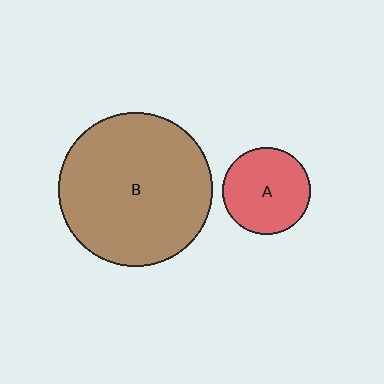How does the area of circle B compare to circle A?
Approximately 3.1 times.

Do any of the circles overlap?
No, none of the circles overlap.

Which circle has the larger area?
Circle B (brown).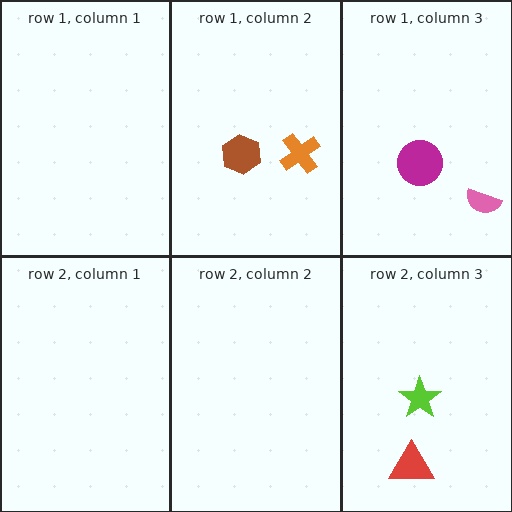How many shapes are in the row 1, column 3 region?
2.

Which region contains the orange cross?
The row 1, column 2 region.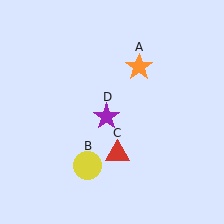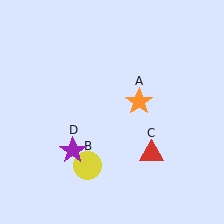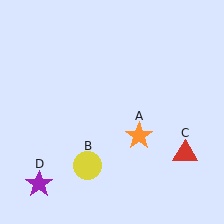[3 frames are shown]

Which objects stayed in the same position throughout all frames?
Yellow circle (object B) remained stationary.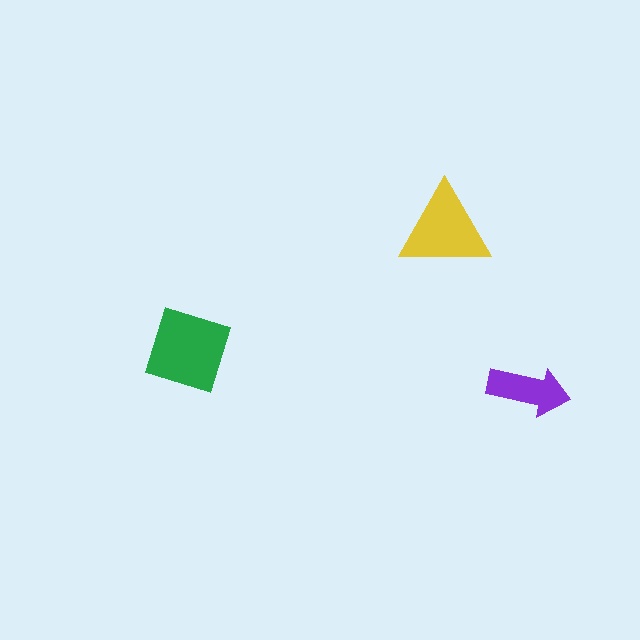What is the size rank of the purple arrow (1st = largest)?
3rd.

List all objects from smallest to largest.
The purple arrow, the yellow triangle, the green diamond.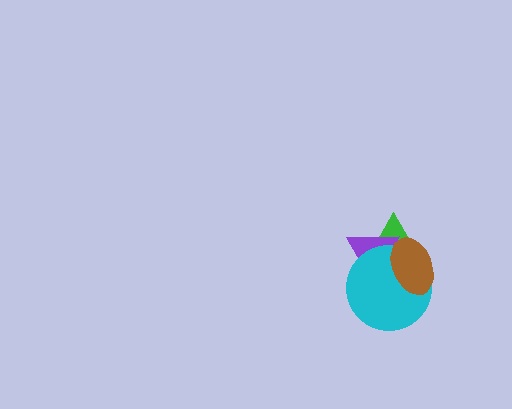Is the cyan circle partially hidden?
Yes, it is partially covered by another shape.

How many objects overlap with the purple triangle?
3 objects overlap with the purple triangle.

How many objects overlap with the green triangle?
3 objects overlap with the green triangle.